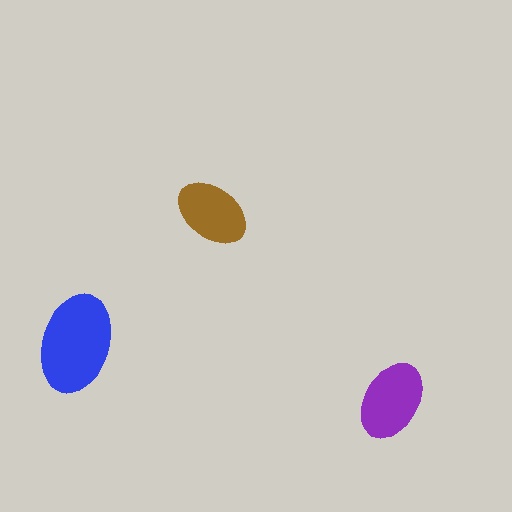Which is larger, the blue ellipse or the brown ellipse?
The blue one.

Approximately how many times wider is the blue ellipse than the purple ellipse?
About 1.5 times wider.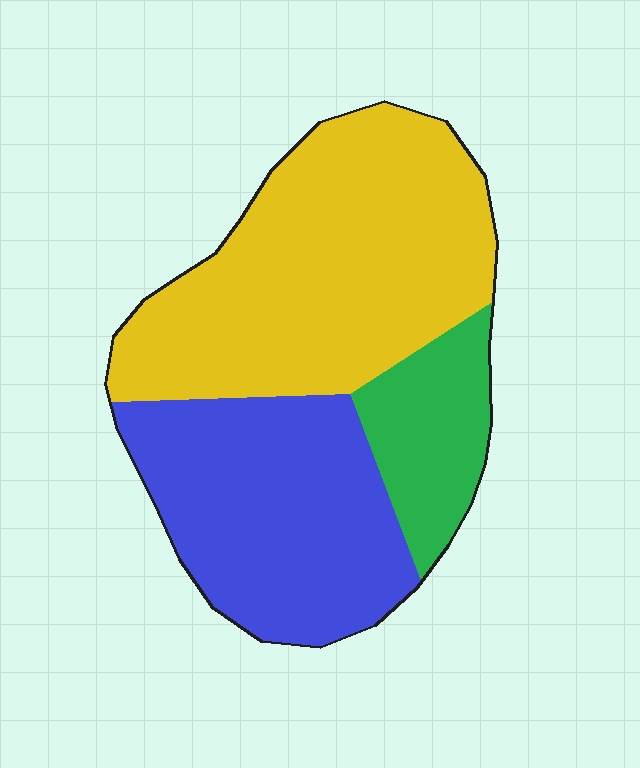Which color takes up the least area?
Green, at roughly 15%.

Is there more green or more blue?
Blue.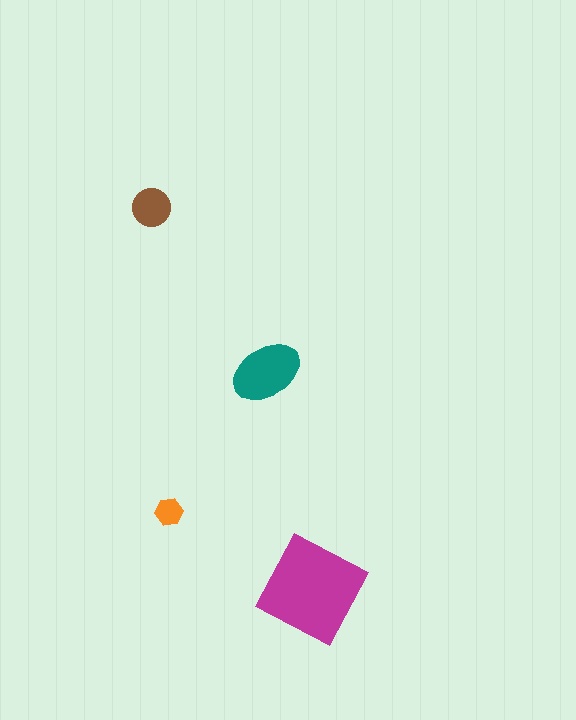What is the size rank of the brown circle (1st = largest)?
3rd.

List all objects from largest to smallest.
The magenta diamond, the teal ellipse, the brown circle, the orange hexagon.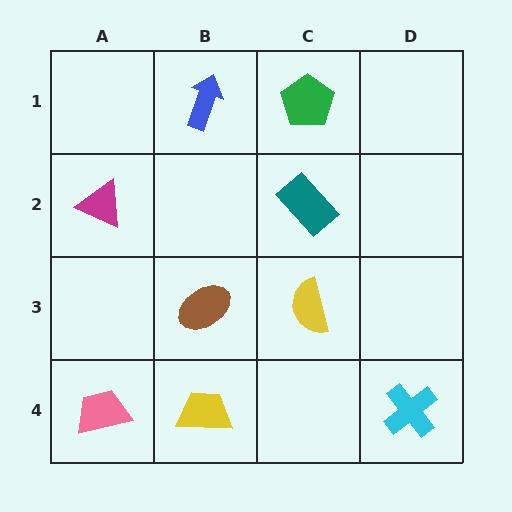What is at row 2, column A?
A magenta triangle.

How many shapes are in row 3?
2 shapes.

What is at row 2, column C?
A teal rectangle.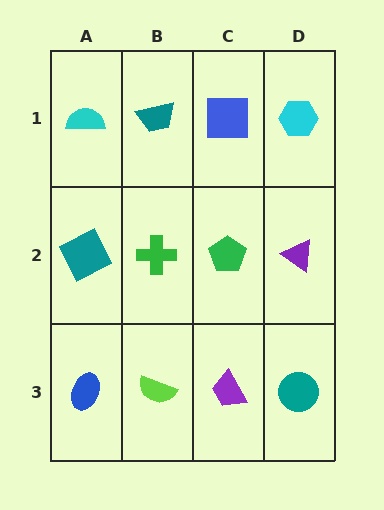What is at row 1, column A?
A cyan semicircle.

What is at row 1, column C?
A blue square.